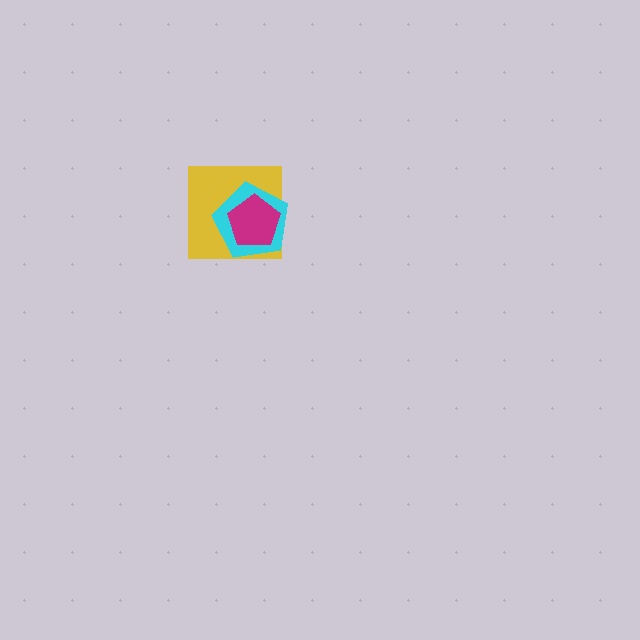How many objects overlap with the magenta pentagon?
2 objects overlap with the magenta pentagon.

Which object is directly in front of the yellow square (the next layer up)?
The cyan pentagon is directly in front of the yellow square.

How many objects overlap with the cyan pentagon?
2 objects overlap with the cyan pentagon.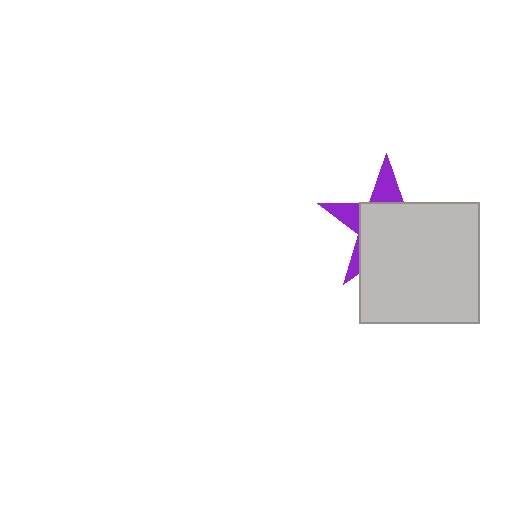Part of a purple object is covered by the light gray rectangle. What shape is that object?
It is a star.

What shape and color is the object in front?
The object in front is a light gray rectangle.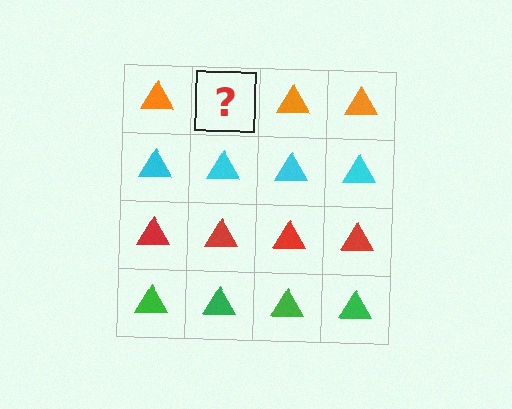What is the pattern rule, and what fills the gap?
The rule is that each row has a consistent color. The gap should be filled with an orange triangle.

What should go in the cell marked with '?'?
The missing cell should contain an orange triangle.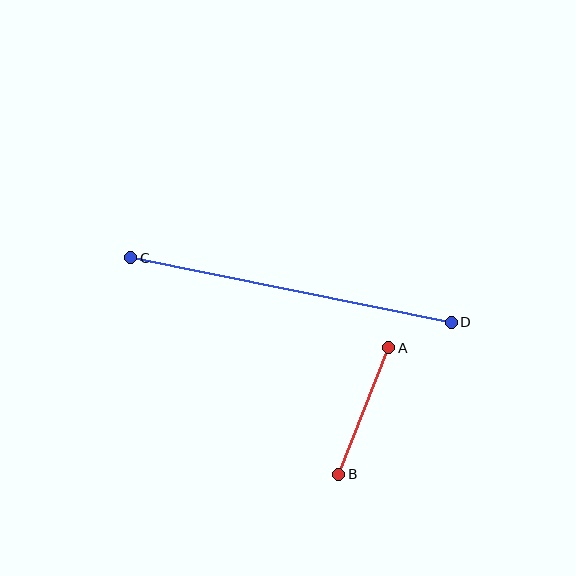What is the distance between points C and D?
The distance is approximately 327 pixels.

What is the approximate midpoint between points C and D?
The midpoint is at approximately (291, 290) pixels.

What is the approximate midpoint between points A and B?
The midpoint is at approximately (364, 411) pixels.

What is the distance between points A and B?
The distance is approximately 136 pixels.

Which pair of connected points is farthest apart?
Points C and D are farthest apart.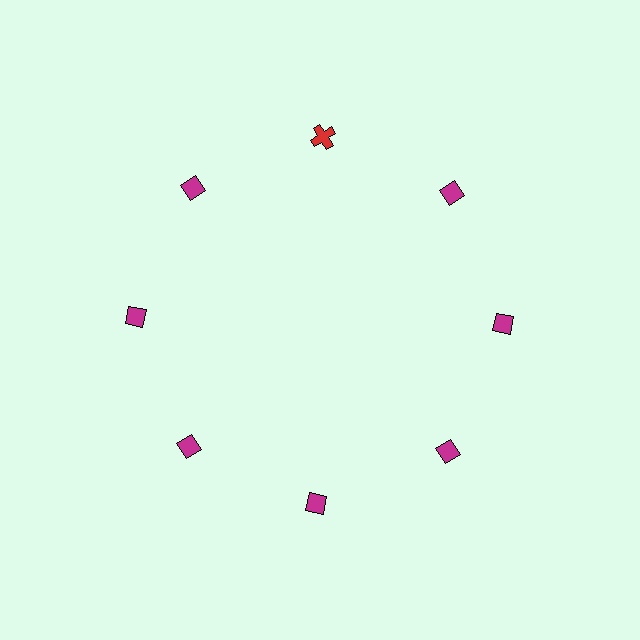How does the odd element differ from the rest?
It differs in both color (red instead of magenta) and shape (cross instead of diamond).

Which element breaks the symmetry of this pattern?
The red cross at roughly the 12 o'clock position breaks the symmetry. All other shapes are magenta diamonds.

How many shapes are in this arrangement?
There are 8 shapes arranged in a ring pattern.